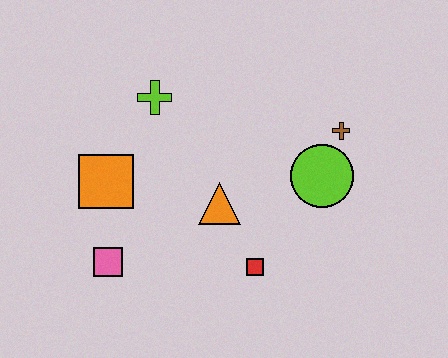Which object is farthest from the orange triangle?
The brown cross is farthest from the orange triangle.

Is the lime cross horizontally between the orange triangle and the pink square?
Yes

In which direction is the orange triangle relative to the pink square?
The orange triangle is to the right of the pink square.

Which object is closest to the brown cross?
The lime circle is closest to the brown cross.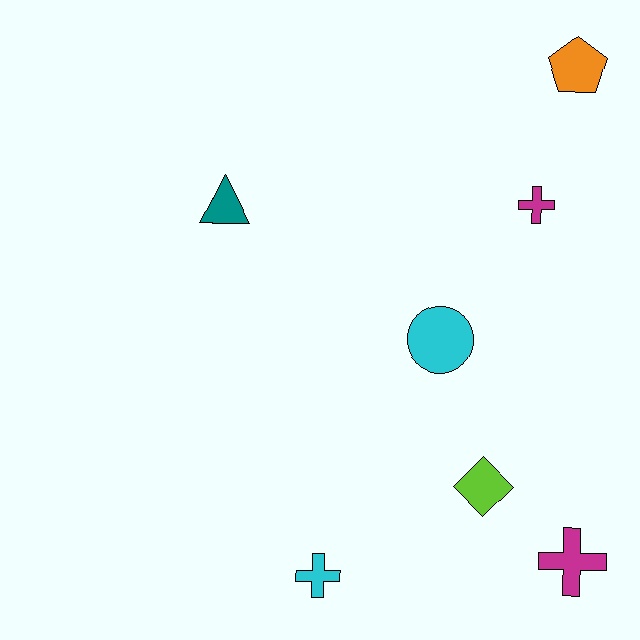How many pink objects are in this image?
There are no pink objects.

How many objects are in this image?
There are 7 objects.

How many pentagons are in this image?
There is 1 pentagon.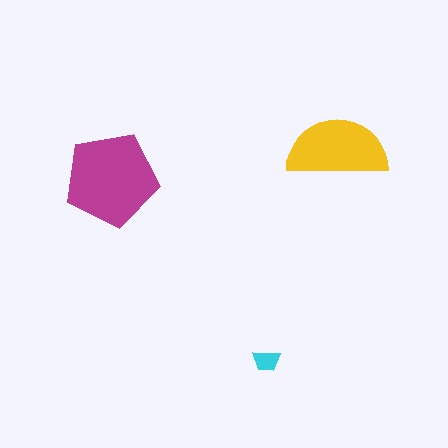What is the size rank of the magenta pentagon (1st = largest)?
1st.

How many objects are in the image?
There are 3 objects in the image.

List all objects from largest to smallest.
The magenta pentagon, the yellow semicircle, the cyan trapezoid.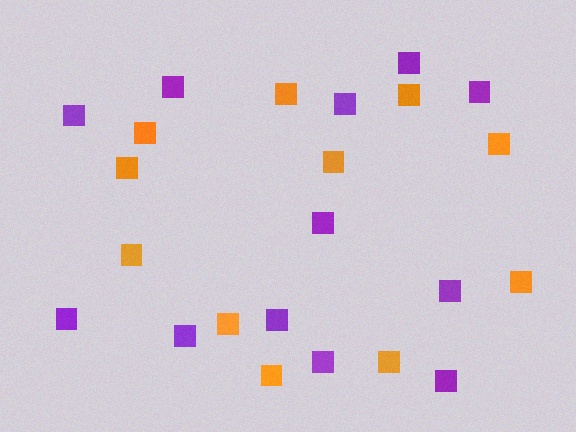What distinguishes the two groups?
There are 2 groups: one group of orange squares (11) and one group of purple squares (12).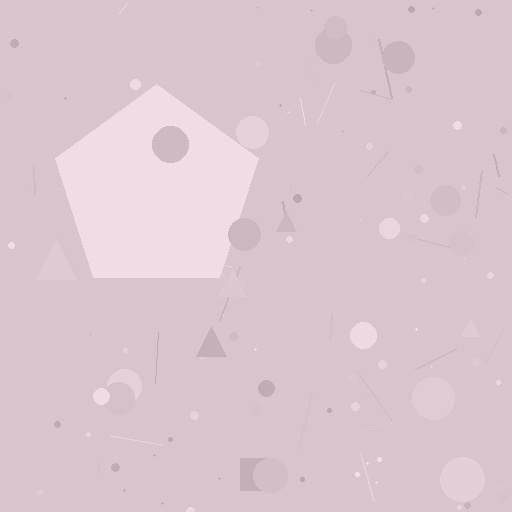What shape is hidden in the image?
A pentagon is hidden in the image.